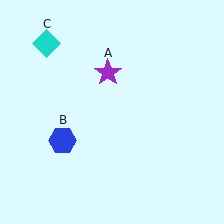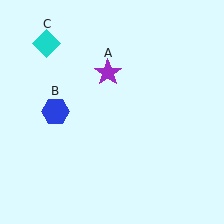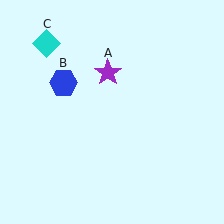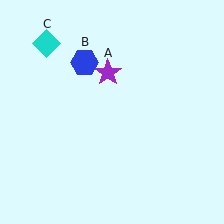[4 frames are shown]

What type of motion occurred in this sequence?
The blue hexagon (object B) rotated clockwise around the center of the scene.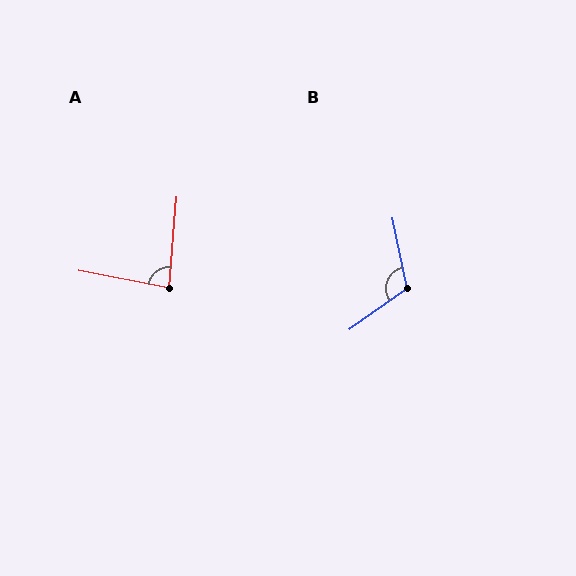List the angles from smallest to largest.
A (84°), B (114°).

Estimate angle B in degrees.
Approximately 114 degrees.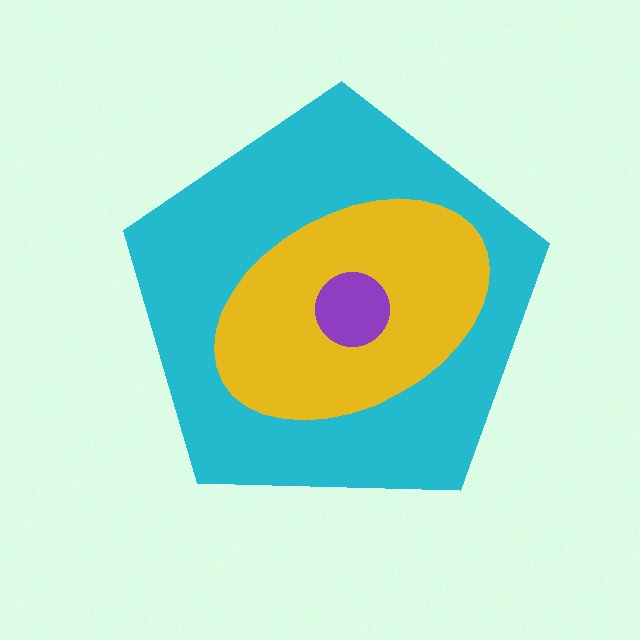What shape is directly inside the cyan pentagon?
The yellow ellipse.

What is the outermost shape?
The cyan pentagon.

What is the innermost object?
The purple circle.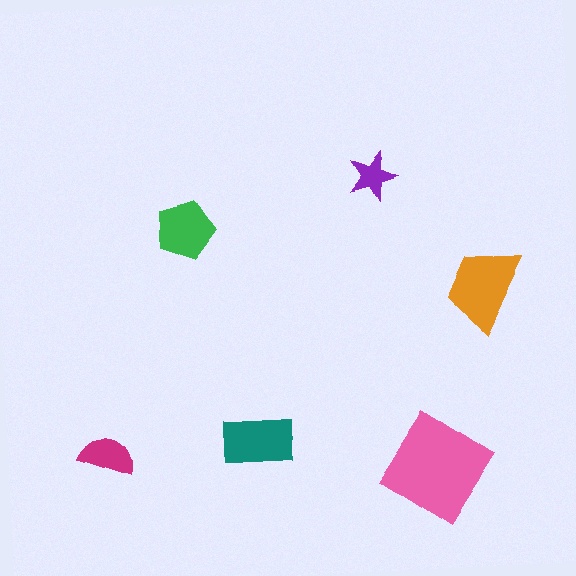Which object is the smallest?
The purple star.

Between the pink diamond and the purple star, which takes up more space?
The pink diamond.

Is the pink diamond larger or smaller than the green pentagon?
Larger.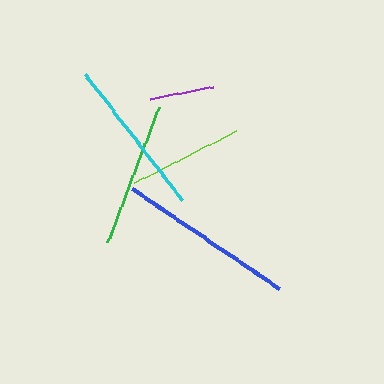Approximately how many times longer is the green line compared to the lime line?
The green line is approximately 1.3 times the length of the lime line.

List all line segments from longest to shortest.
From longest to shortest: blue, cyan, green, lime, purple.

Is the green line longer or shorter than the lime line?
The green line is longer than the lime line.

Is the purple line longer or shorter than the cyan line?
The cyan line is longer than the purple line.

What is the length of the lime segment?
The lime segment is approximately 114 pixels long.